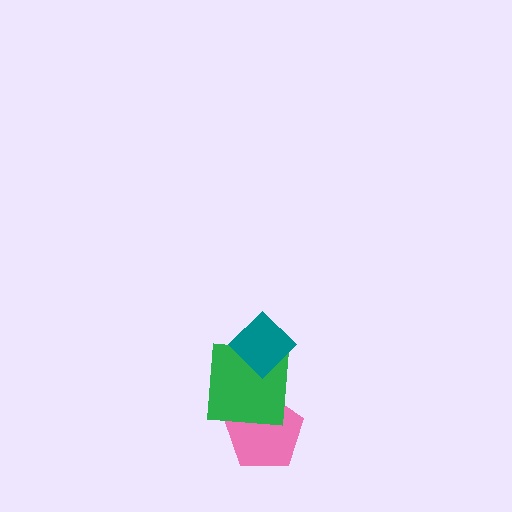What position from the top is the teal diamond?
The teal diamond is 1st from the top.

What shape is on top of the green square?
The teal diamond is on top of the green square.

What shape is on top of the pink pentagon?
The green square is on top of the pink pentagon.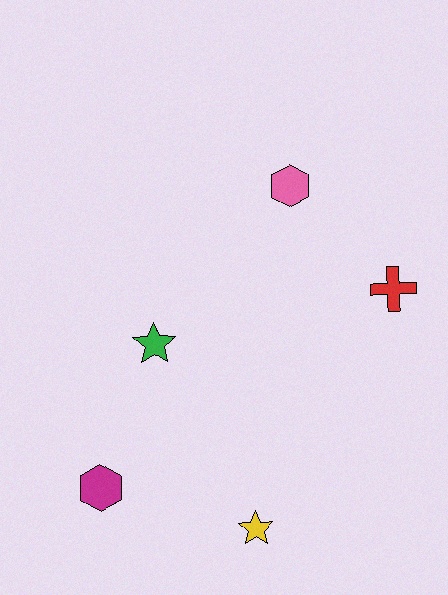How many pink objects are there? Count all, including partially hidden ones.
There is 1 pink object.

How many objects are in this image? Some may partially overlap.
There are 5 objects.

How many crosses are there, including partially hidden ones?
There is 1 cross.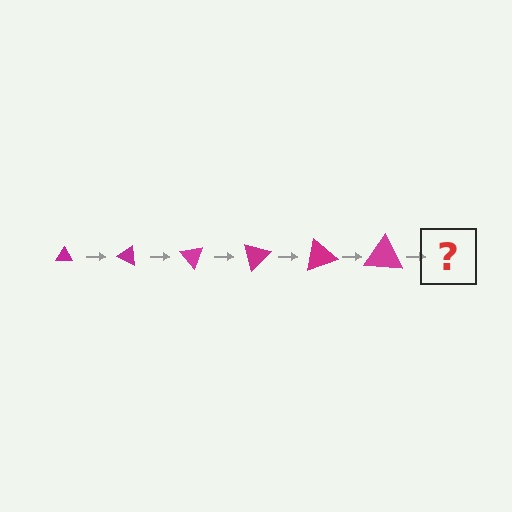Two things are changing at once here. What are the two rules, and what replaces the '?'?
The two rules are that the triangle grows larger each step and it rotates 25 degrees each step. The '?' should be a triangle, larger than the previous one and rotated 150 degrees from the start.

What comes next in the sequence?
The next element should be a triangle, larger than the previous one and rotated 150 degrees from the start.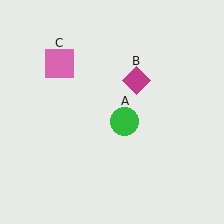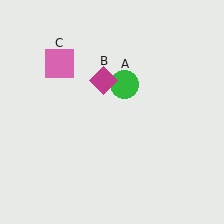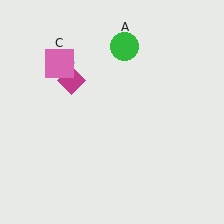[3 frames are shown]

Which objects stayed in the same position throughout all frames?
Pink square (object C) remained stationary.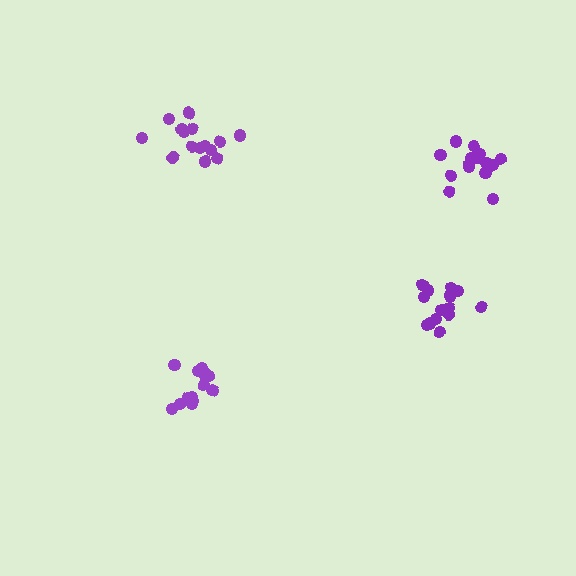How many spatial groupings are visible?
There are 4 spatial groupings.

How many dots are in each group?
Group 1: 15 dots, Group 2: 16 dots, Group 3: 15 dots, Group 4: 15 dots (61 total).